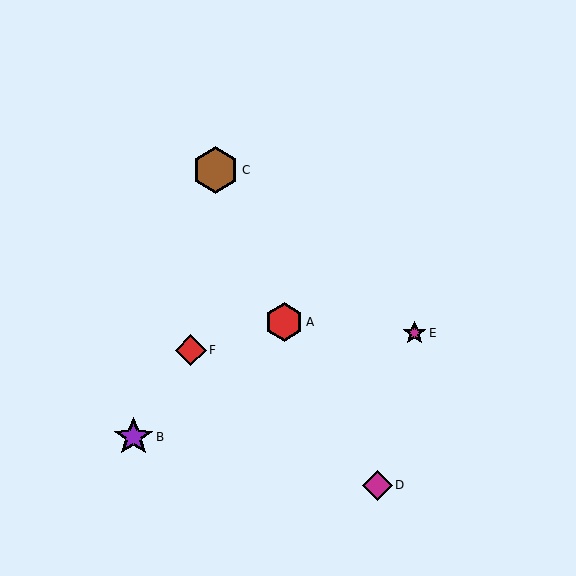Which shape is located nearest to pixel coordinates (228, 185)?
The brown hexagon (labeled C) at (215, 170) is nearest to that location.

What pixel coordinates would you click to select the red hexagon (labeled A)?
Click at (284, 322) to select the red hexagon A.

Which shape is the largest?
The brown hexagon (labeled C) is the largest.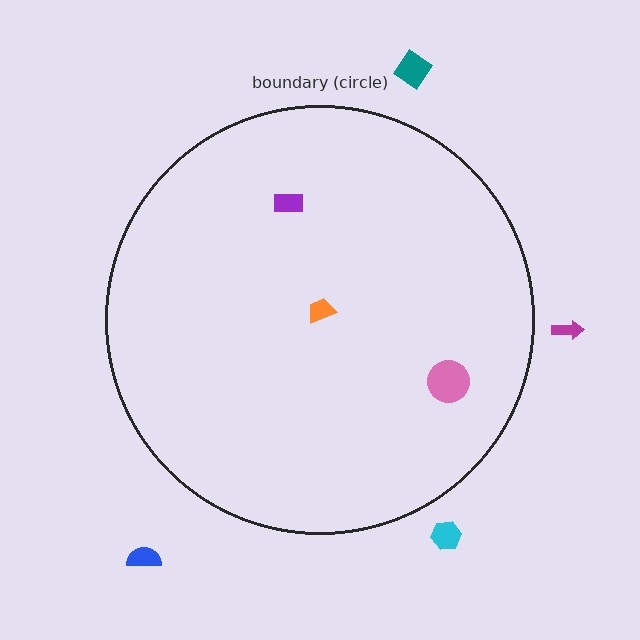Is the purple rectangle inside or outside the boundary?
Inside.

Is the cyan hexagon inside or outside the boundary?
Outside.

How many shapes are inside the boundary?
3 inside, 4 outside.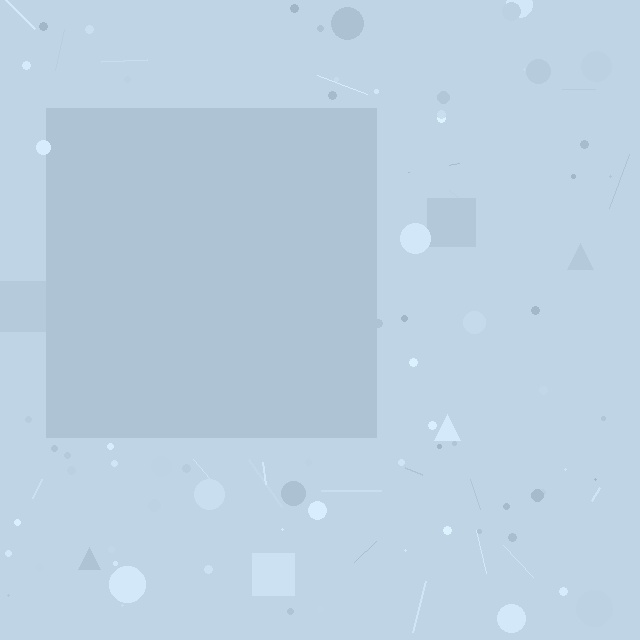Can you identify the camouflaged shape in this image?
The camouflaged shape is a square.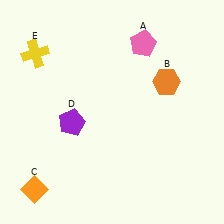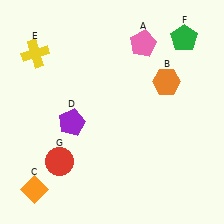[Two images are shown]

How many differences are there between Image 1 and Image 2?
There are 2 differences between the two images.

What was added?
A green pentagon (F), a red circle (G) were added in Image 2.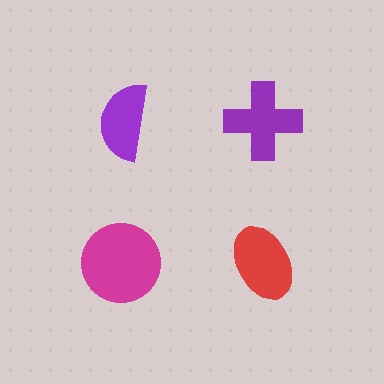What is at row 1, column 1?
A purple semicircle.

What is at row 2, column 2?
A red ellipse.